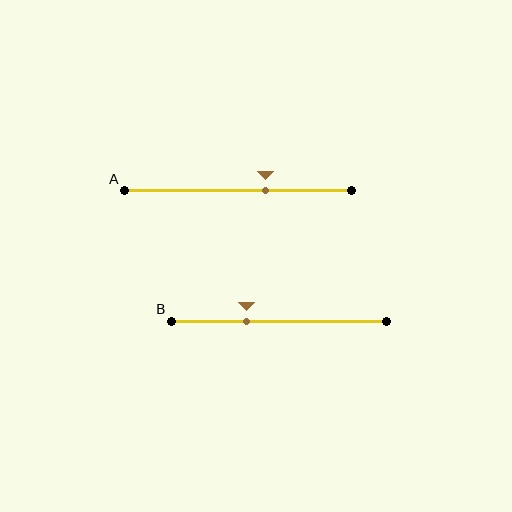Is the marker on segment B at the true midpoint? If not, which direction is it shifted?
No, the marker on segment B is shifted to the left by about 15% of the segment length.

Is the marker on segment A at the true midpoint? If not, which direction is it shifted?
No, the marker on segment A is shifted to the right by about 12% of the segment length.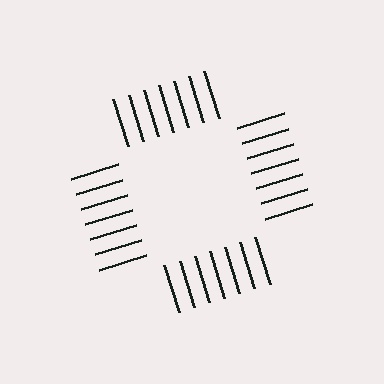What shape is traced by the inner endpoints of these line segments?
An illusory square — the line segments terminate on its edges but no continuous stroke is drawn.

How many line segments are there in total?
28 — 7 along each of the 4 edges.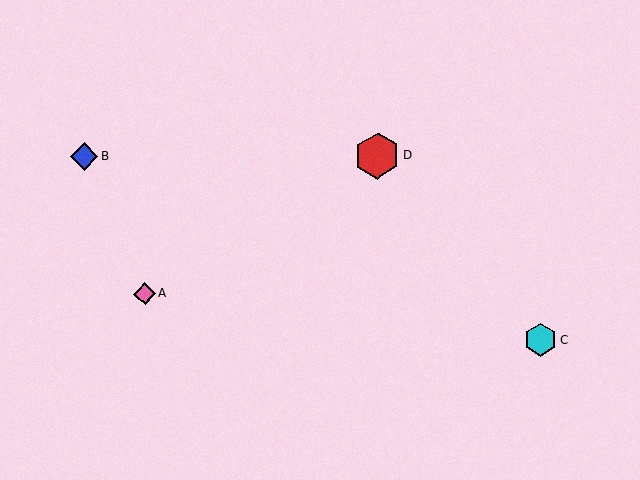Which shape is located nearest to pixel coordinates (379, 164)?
The red hexagon (labeled D) at (377, 156) is nearest to that location.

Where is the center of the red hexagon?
The center of the red hexagon is at (377, 156).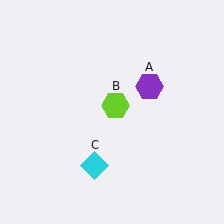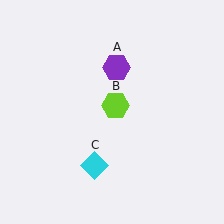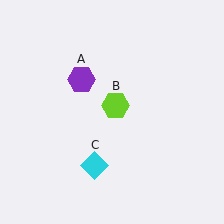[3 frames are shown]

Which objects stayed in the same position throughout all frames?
Lime hexagon (object B) and cyan diamond (object C) remained stationary.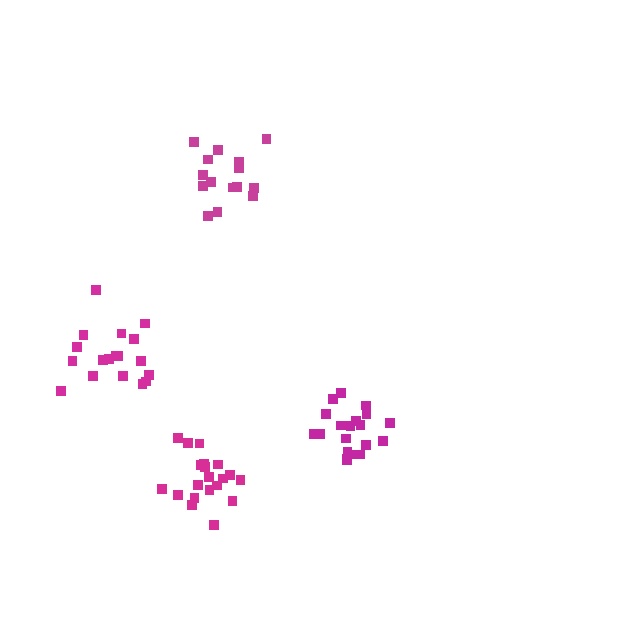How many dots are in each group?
Group 1: 20 dots, Group 2: 15 dots, Group 3: 20 dots, Group 4: 18 dots (73 total).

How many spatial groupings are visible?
There are 4 spatial groupings.